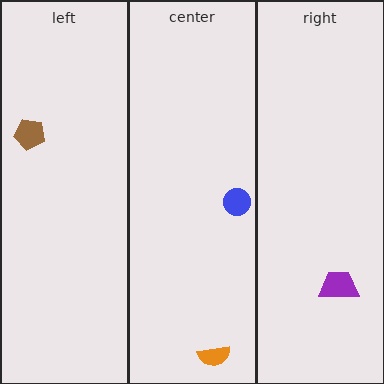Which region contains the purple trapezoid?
The right region.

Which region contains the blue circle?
The center region.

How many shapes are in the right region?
1.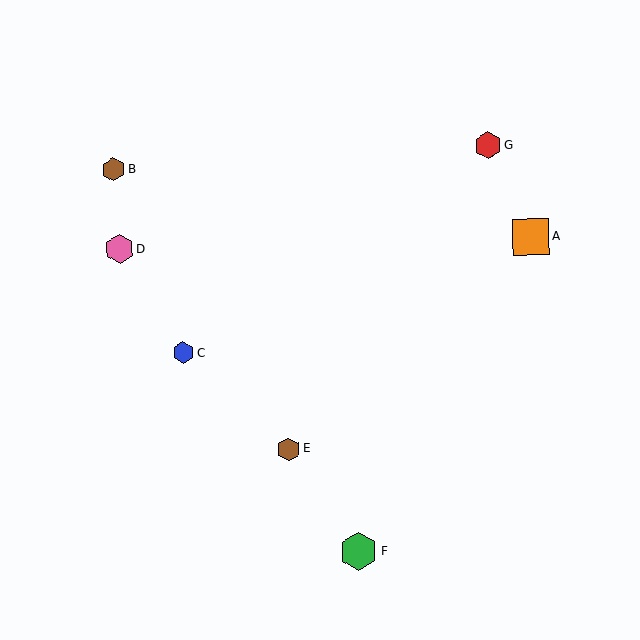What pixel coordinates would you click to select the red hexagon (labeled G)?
Click at (488, 145) to select the red hexagon G.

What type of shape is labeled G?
Shape G is a red hexagon.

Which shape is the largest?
The green hexagon (labeled F) is the largest.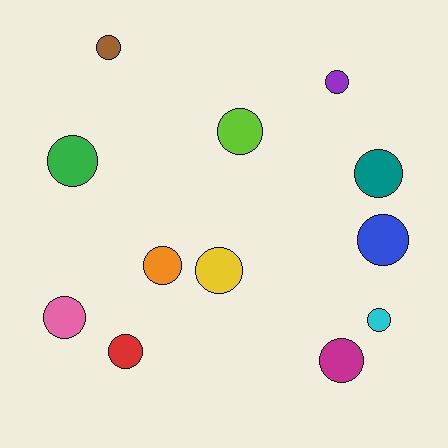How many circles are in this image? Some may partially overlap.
There are 12 circles.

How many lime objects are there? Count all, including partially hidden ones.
There is 1 lime object.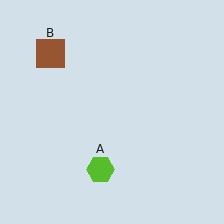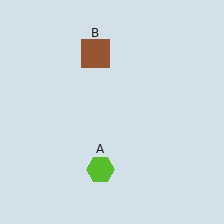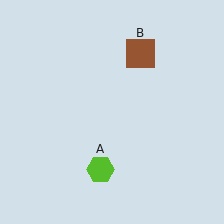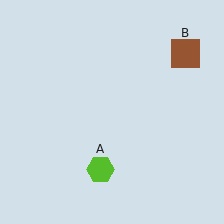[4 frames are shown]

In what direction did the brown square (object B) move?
The brown square (object B) moved right.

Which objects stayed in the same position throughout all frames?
Lime hexagon (object A) remained stationary.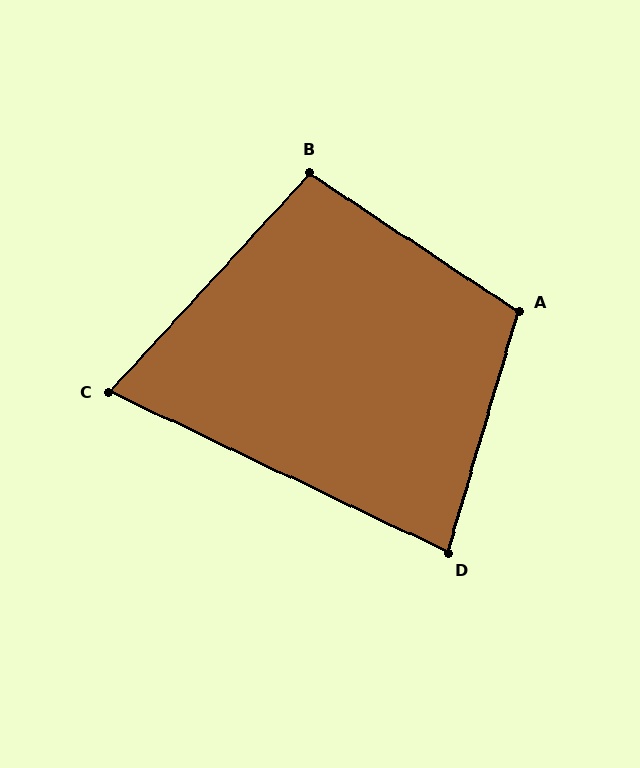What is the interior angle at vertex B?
Approximately 99 degrees (obtuse).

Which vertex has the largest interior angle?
A, at approximately 107 degrees.